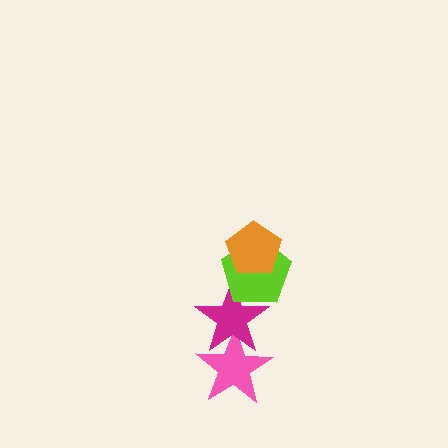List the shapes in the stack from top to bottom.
From top to bottom: the orange pentagon, the lime pentagon, the magenta star, the pink star.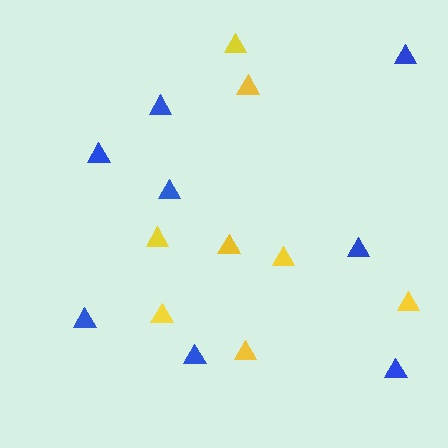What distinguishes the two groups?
There are 2 groups: one group of blue triangles (8) and one group of yellow triangles (8).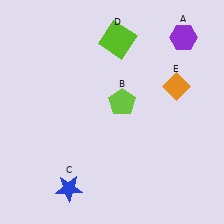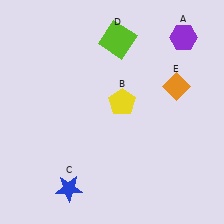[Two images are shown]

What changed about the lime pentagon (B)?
In Image 1, B is lime. In Image 2, it changed to yellow.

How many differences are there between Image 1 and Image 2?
There is 1 difference between the two images.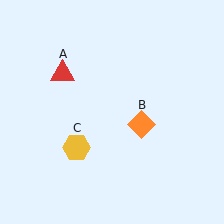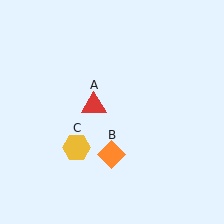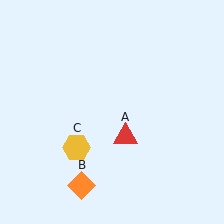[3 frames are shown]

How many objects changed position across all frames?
2 objects changed position: red triangle (object A), orange diamond (object B).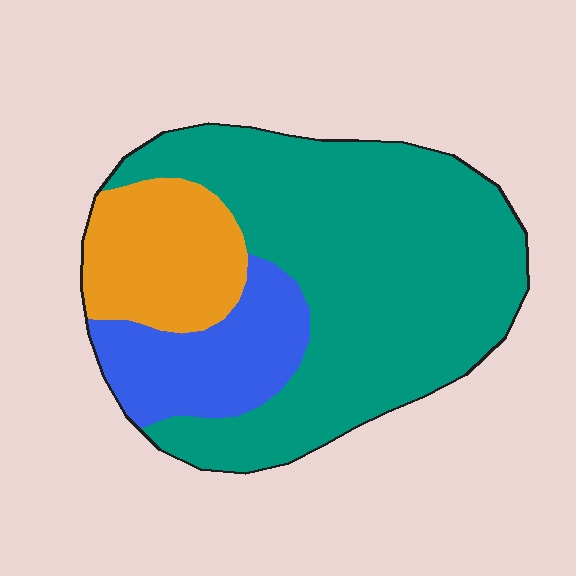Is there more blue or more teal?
Teal.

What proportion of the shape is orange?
Orange covers around 20% of the shape.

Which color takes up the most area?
Teal, at roughly 65%.